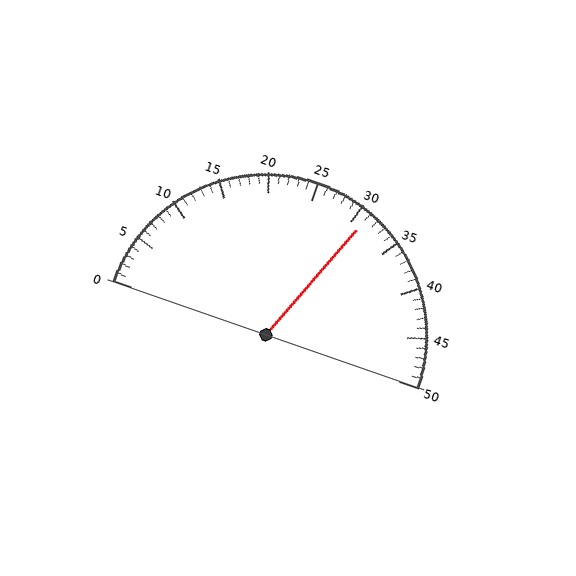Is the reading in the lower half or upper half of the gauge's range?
The reading is in the upper half of the range (0 to 50).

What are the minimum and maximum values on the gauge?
The gauge ranges from 0 to 50.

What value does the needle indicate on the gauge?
The needle indicates approximately 31.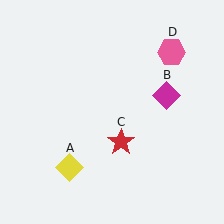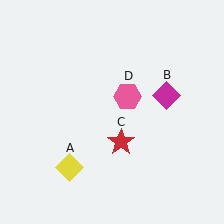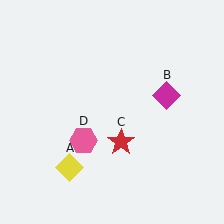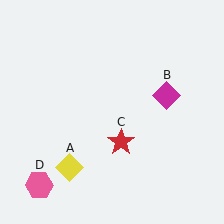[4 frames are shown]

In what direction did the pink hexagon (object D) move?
The pink hexagon (object D) moved down and to the left.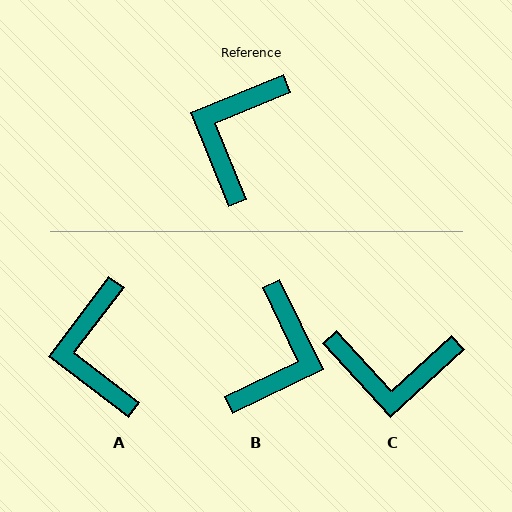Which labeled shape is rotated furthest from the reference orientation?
B, about 176 degrees away.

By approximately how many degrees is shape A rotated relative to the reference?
Approximately 31 degrees counter-clockwise.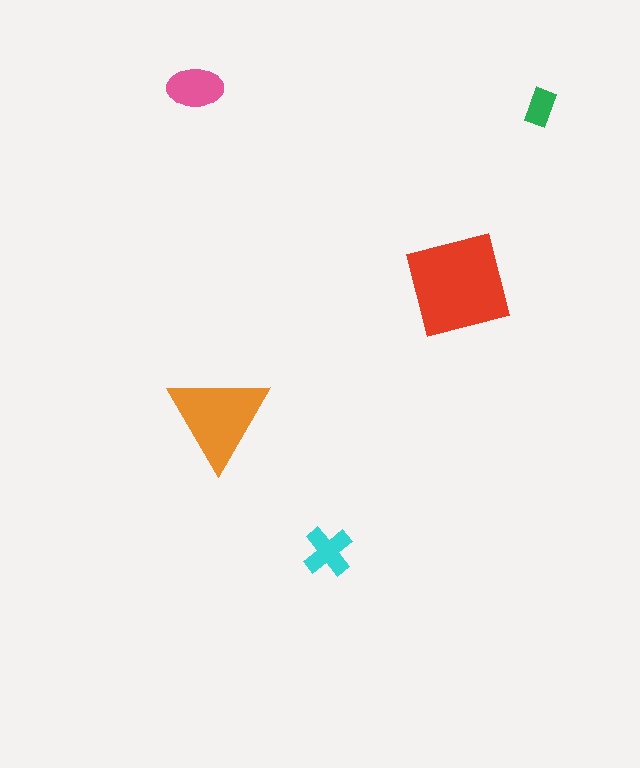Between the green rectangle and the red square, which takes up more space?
The red square.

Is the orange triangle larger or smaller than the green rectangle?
Larger.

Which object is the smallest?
The green rectangle.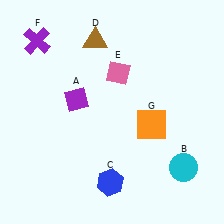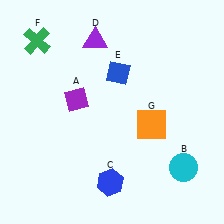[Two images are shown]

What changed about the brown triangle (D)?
In Image 1, D is brown. In Image 2, it changed to purple.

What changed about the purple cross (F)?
In Image 1, F is purple. In Image 2, it changed to green.